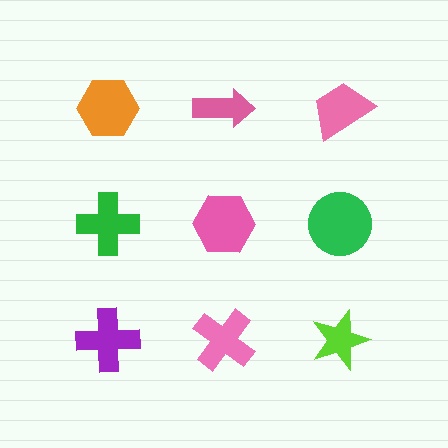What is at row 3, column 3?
A lime star.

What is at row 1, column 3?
A pink trapezoid.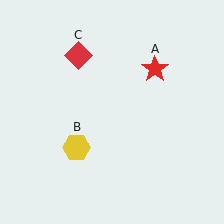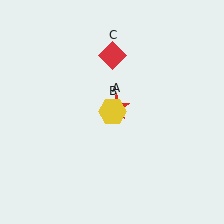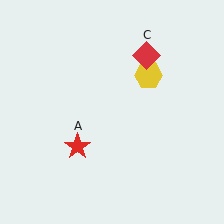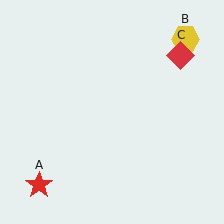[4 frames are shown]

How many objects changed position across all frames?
3 objects changed position: red star (object A), yellow hexagon (object B), red diamond (object C).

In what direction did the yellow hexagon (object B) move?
The yellow hexagon (object B) moved up and to the right.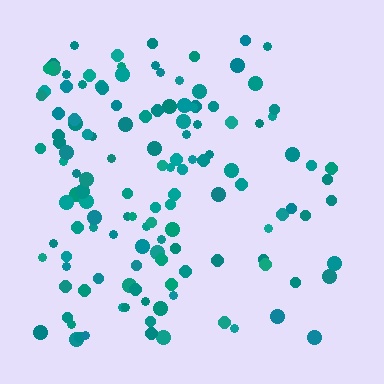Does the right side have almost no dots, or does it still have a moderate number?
Still a moderate number, just noticeably fewer than the left.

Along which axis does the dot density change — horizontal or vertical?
Horizontal.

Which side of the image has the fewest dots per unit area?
The right.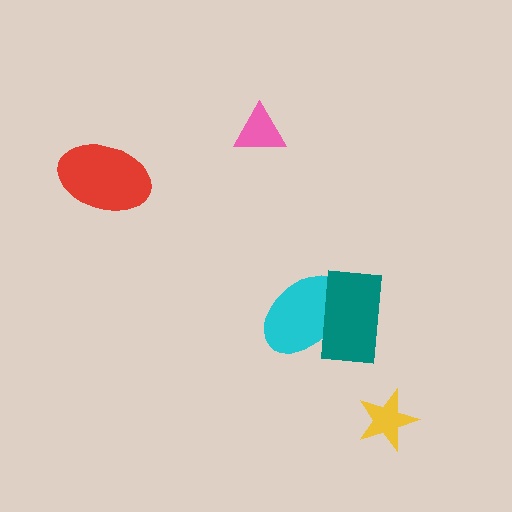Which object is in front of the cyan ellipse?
The teal rectangle is in front of the cyan ellipse.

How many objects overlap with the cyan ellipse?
1 object overlaps with the cyan ellipse.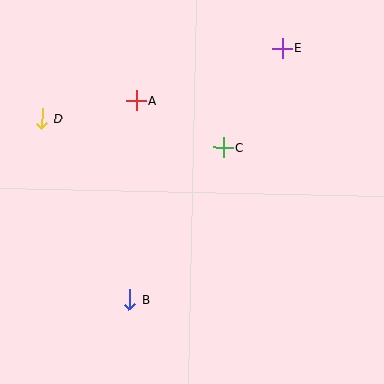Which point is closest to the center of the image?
Point C at (223, 148) is closest to the center.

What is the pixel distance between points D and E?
The distance between D and E is 250 pixels.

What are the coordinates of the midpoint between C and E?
The midpoint between C and E is at (253, 98).